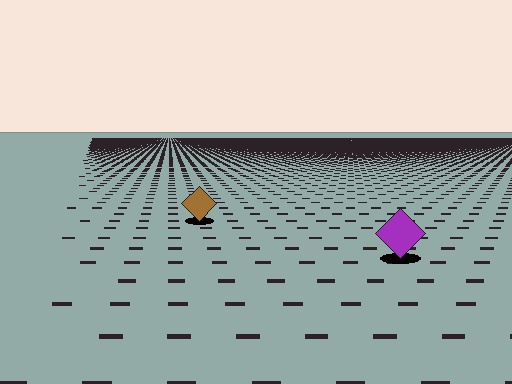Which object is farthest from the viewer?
The brown diamond is farthest from the viewer. It appears smaller and the ground texture around it is denser.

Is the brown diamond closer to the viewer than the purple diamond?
No. The purple diamond is closer — you can tell from the texture gradient: the ground texture is coarser near it.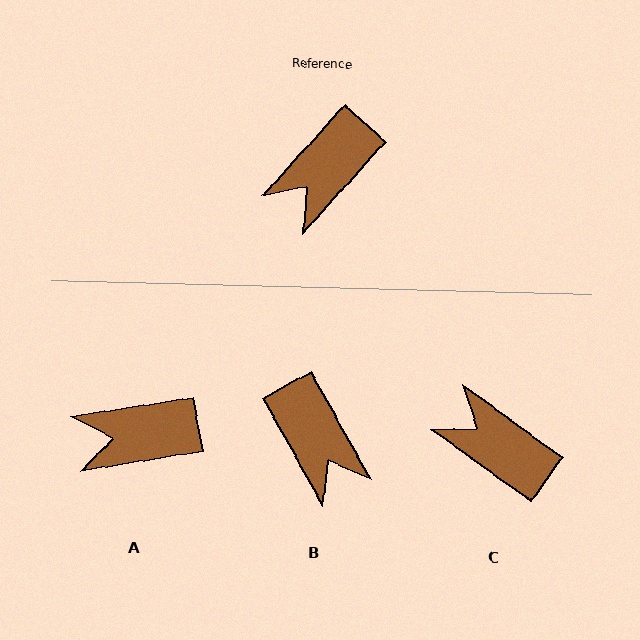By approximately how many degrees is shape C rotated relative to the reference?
Approximately 84 degrees clockwise.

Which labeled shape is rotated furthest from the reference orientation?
C, about 84 degrees away.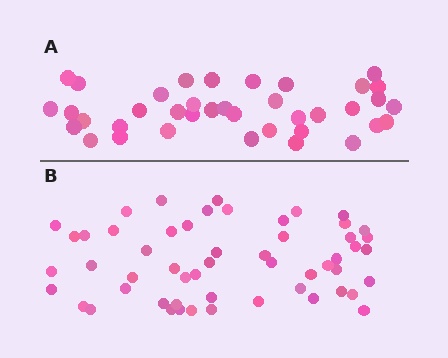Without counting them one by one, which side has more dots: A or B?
Region B (the bottom region) has more dots.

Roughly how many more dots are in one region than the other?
Region B has approximately 15 more dots than region A.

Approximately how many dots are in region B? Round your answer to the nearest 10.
About 50 dots. (The exact count is 54, which rounds to 50.)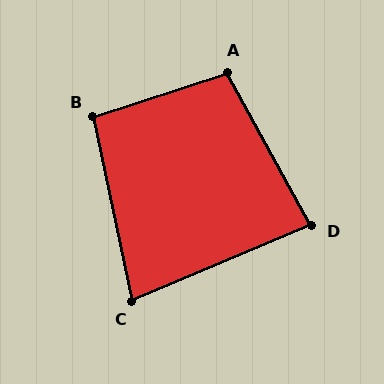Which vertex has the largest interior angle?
A, at approximately 101 degrees.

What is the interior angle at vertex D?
Approximately 84 degrees (acute).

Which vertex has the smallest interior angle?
C, at approximately 79 degrees.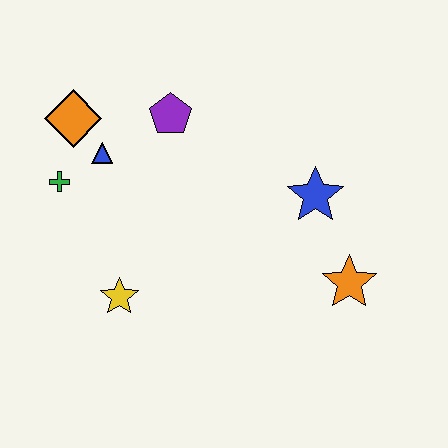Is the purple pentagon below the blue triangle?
No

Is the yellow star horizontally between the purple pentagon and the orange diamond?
Yes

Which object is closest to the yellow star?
The green cross is closest to the yellow star.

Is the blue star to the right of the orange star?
No